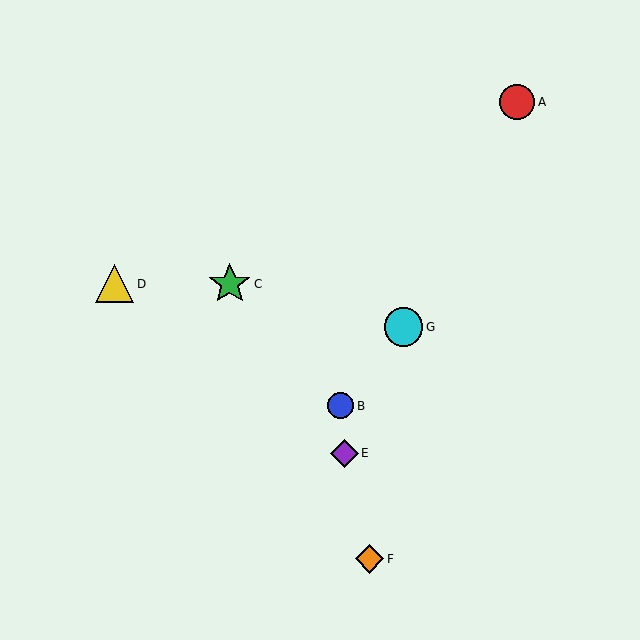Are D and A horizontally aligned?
No, D is at y≈284 and A is at y≈102.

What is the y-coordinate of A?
Object A is at y≈102.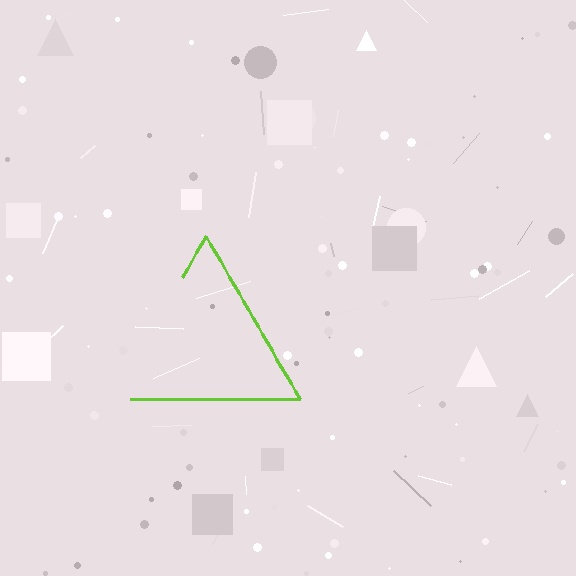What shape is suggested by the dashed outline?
The dashed outline suggests a triangle.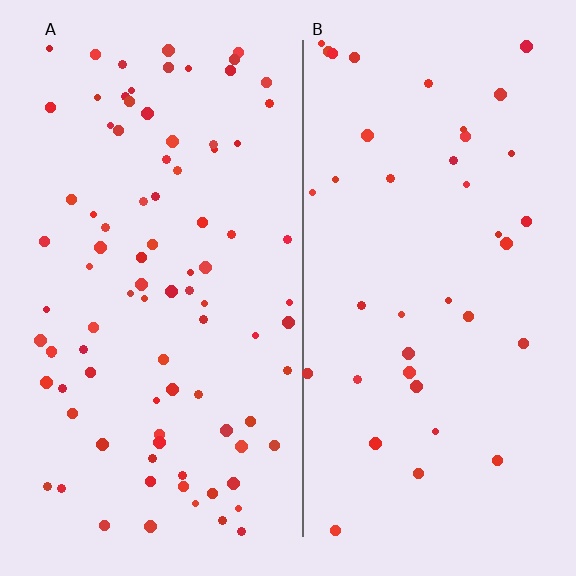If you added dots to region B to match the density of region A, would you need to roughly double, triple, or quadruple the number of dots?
Approximately double.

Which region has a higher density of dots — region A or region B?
A (the left).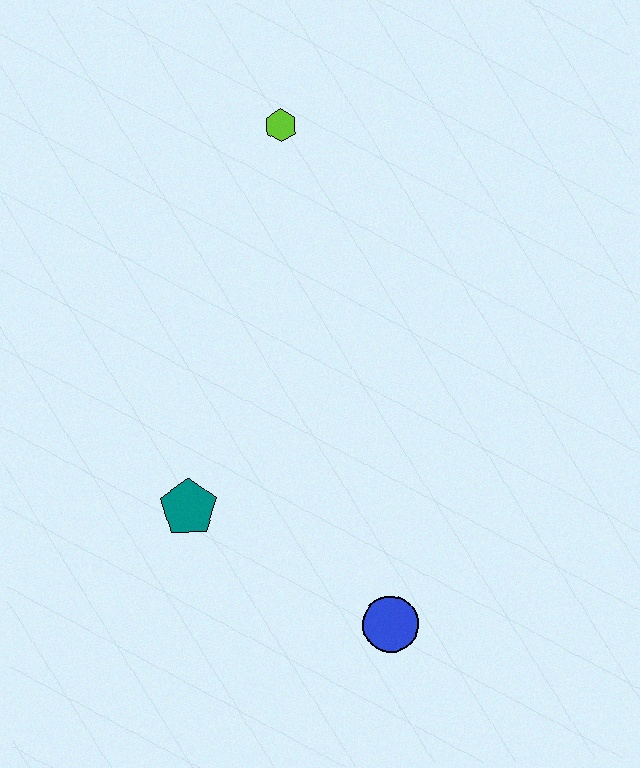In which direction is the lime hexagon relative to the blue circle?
The lime hexagon is above the blue circle.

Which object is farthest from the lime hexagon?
The blue circle is farthest from the lime hexagon.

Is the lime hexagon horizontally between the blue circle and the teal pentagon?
Yes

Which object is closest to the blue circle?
The teal pentagon is closest to the blue circle.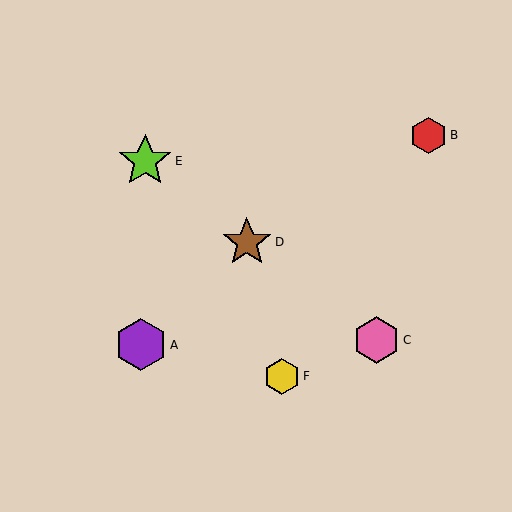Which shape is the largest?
The lime star (labeled E) is the largest.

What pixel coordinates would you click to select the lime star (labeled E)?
Click at (145, 161) to select the lime star E.